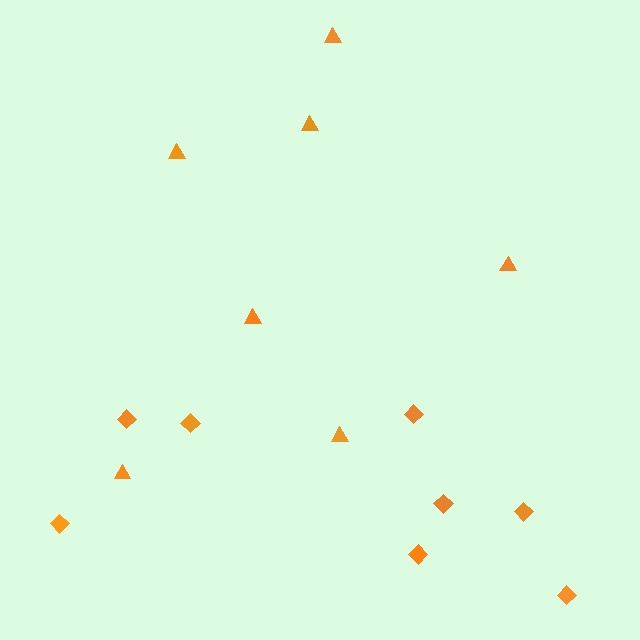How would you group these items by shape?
There are 2 groups: one group of triangles (7) and one group of diamonds (8).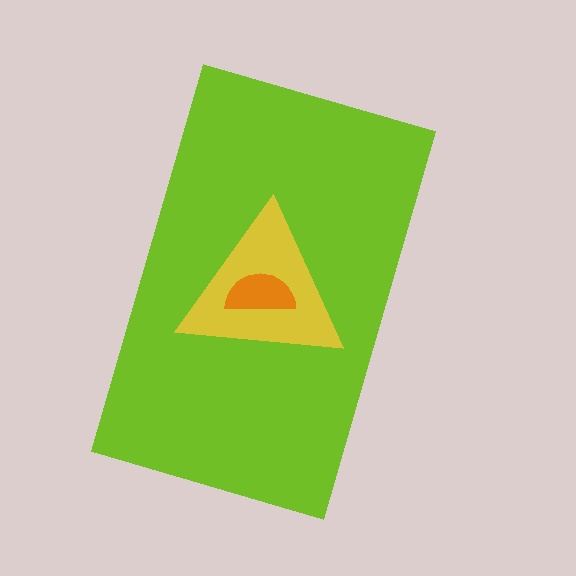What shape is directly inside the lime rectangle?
The yellow triangle.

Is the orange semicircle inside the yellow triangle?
Yes.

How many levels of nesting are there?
3.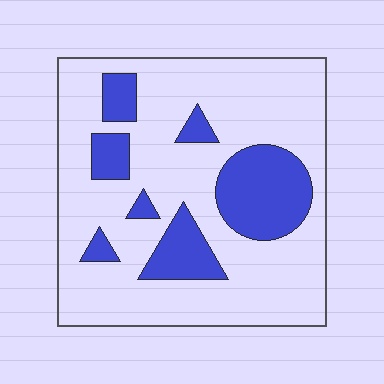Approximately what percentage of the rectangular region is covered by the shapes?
Approximately 25%.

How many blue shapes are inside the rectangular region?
7.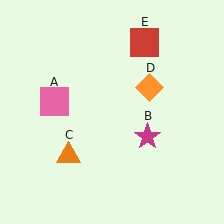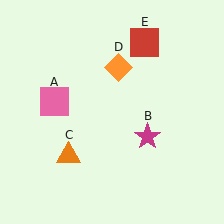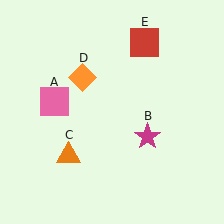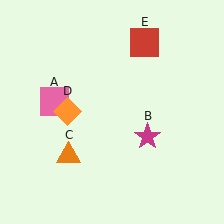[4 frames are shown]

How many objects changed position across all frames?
1 object changed position: orange diamond (object D).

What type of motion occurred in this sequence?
The orange diamond (object D) rotated counterclockwise around the center of the scene.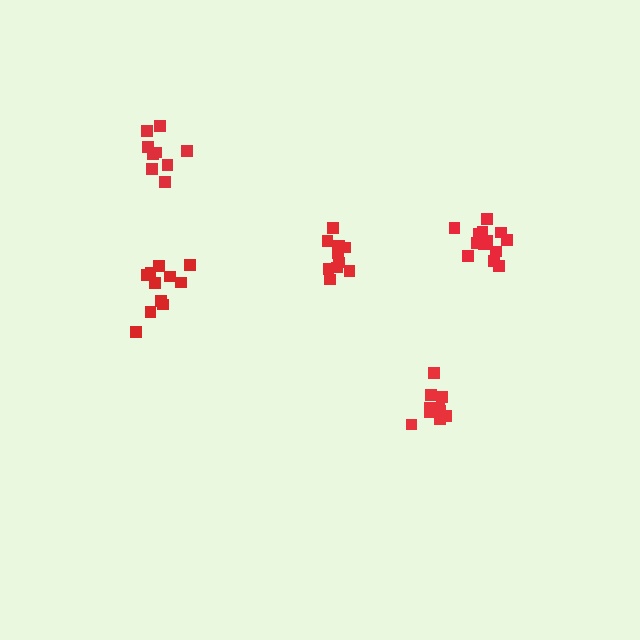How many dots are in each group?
Group 1: 10 dots, Group 2: 11 dots, Group 3: 11 dots, Group 4: 14 dots, Group 5: 9 dots (55 total).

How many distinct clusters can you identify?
There are 5 distinct clusters.